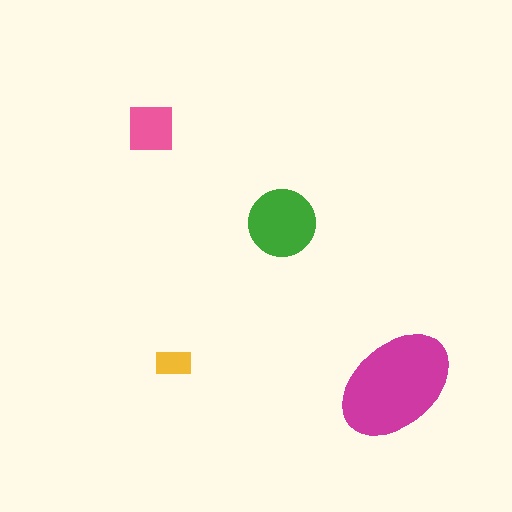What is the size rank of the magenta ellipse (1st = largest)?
1st.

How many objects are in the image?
There are 4 objects in the image.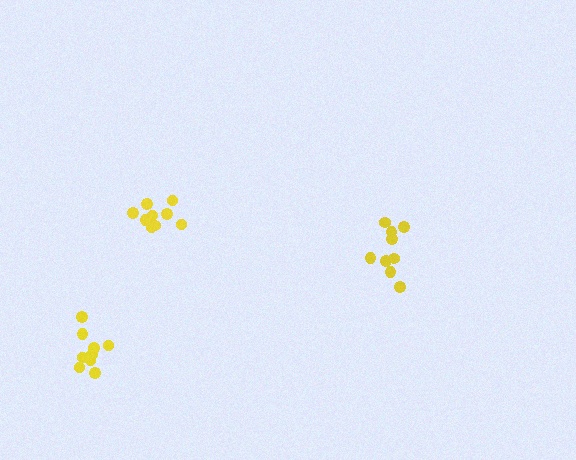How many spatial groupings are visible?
There are 3 spatial groupings.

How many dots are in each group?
Group 1: 9 dots, Group 2: 9 dots, Group 3: 9 dots (27 total).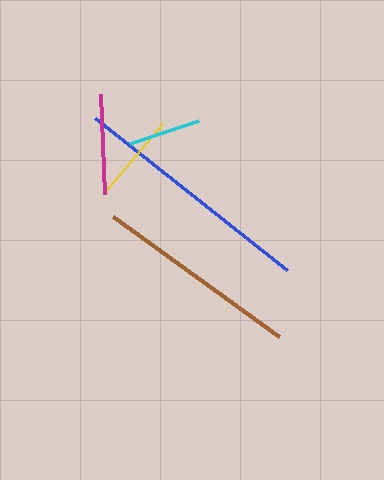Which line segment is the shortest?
The cyan line is the shortest at approximately 73 pixels.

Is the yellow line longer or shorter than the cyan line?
The yellow line is longer than the cyan line.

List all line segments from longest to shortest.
From longest to shortest: blue, brown, magenta, yellow, cyan.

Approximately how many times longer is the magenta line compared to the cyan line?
The magenta line is approximately 1.4 times the length of the cyan line.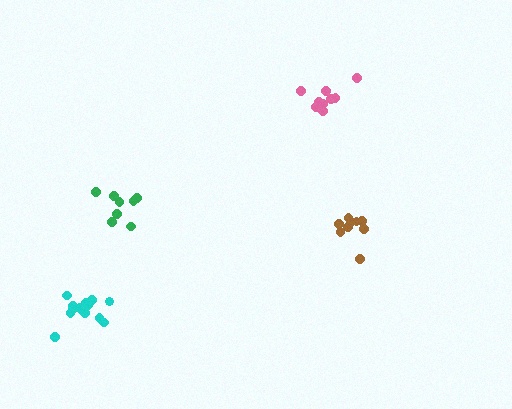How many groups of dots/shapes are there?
There are 4 groups.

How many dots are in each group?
Group 1: 9 dots, Group 2: 14 dots, Group 3: 8 dots, Group 4: 9 dots (40 total).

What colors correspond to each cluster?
The clusters are colored: brown, cyan, green, pink.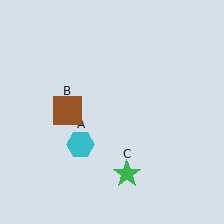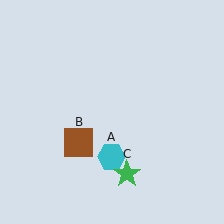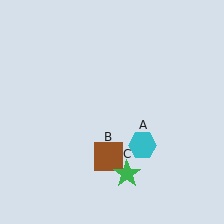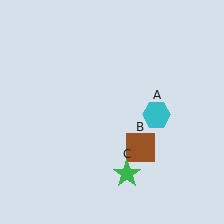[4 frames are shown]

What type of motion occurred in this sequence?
The cyan hexagon (object A), brown square (object B) rotated counterclockwise around the center of the scene.